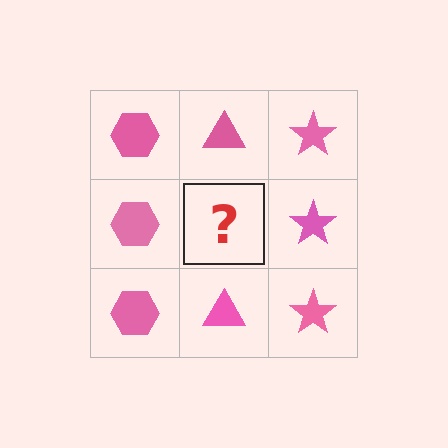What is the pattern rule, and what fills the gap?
The rule is that each column has a consistent shape. The gap should be filled with a pink triangle.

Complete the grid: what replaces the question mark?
The question mark should be replaced with a pink triangle.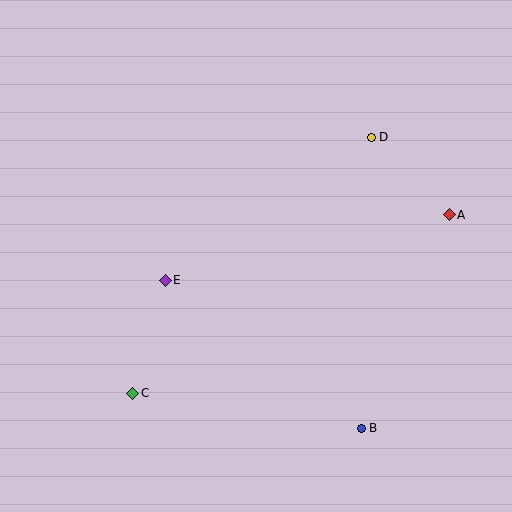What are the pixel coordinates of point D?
Point D is at (371, 137).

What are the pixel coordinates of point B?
Point B is at (361, 428).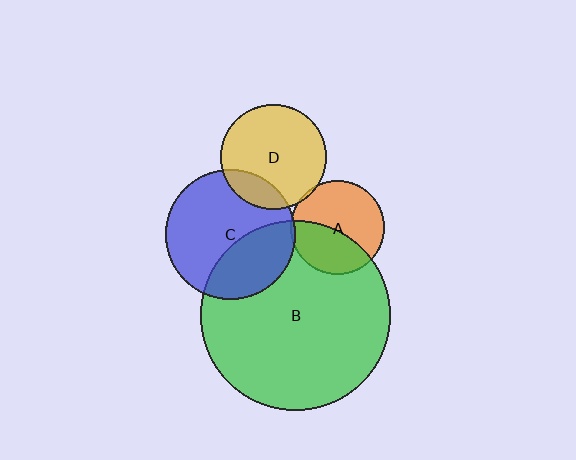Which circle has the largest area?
Circle B (green).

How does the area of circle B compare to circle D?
Approximately 3.2 times.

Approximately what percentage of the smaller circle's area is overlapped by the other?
Approximately 35%.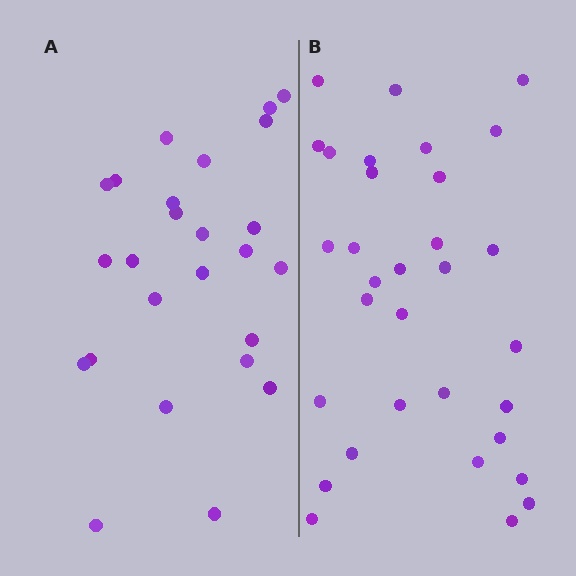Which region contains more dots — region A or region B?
Region B (the right region) has more dots.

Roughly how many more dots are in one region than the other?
Region B has roughly 8 or so more dots than region A.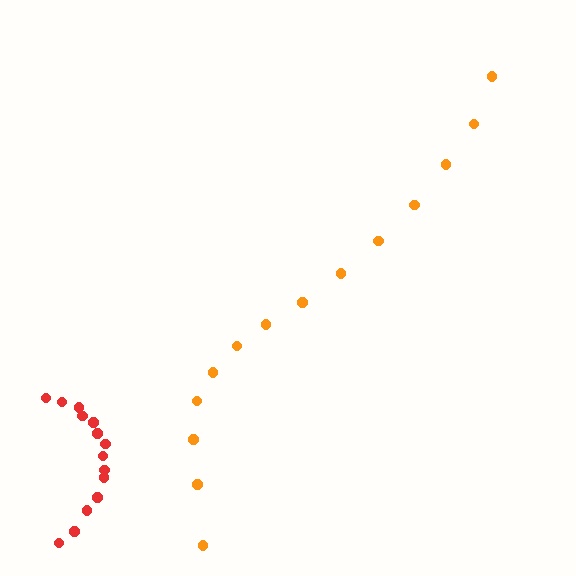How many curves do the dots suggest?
There are 2 distinct paths.